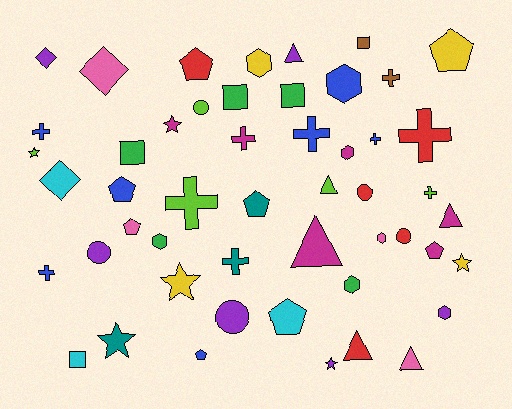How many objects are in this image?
There are 50 objects.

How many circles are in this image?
There are 5 circles.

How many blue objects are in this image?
There are 7 blue objects.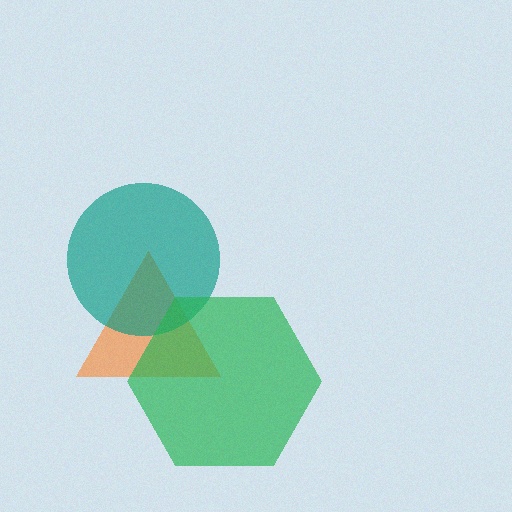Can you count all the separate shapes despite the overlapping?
Yes, there are 3 separate shapes.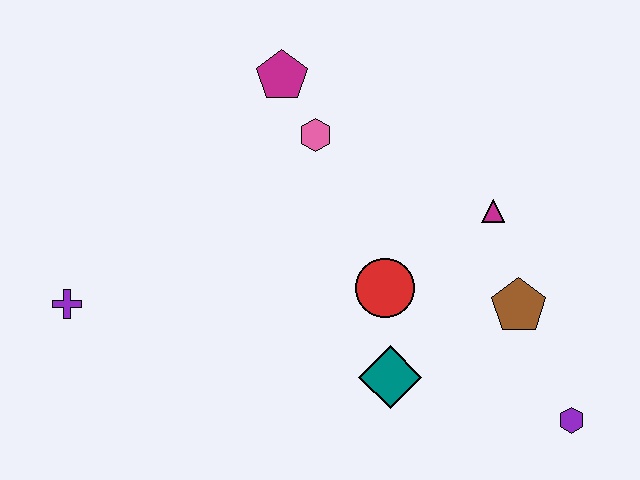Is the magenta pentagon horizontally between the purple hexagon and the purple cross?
Yes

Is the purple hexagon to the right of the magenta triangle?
Yes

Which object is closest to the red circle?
The teal diamond is closest to the red circle.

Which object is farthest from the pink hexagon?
The purple hexagon is farthest from the pink hexagon.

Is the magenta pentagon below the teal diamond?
No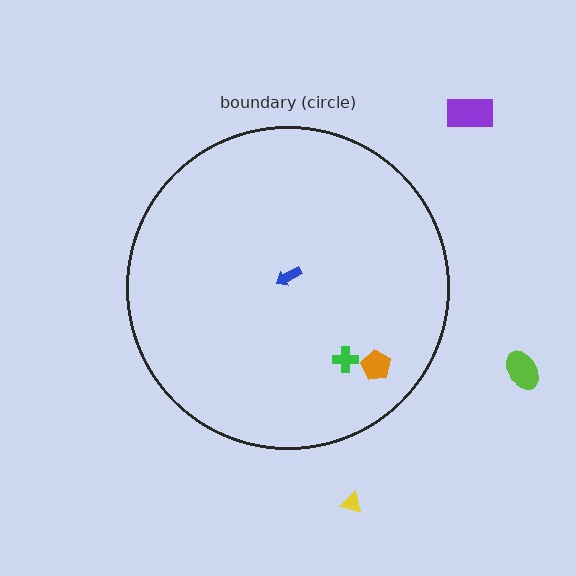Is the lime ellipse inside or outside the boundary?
Outside.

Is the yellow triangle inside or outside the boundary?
Outside.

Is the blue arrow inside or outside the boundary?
Inside.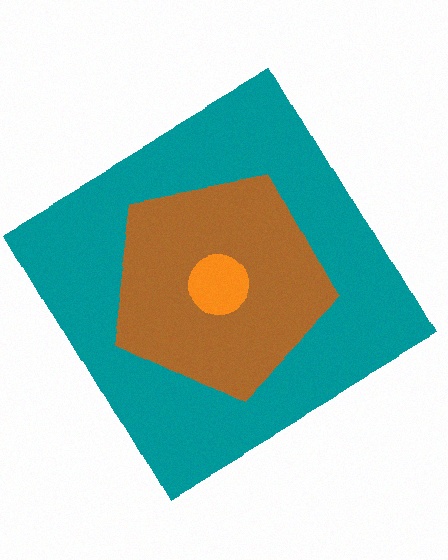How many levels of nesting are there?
3.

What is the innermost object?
The orange circle.